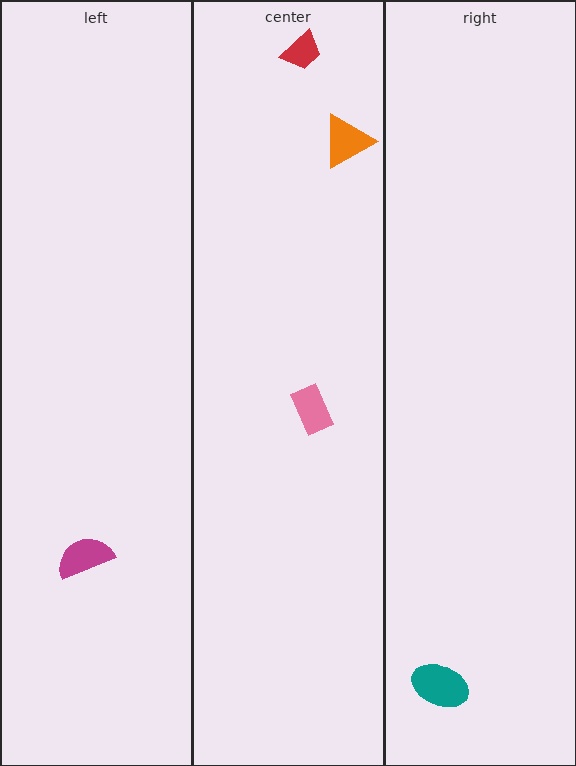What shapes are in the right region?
The teal ellipse.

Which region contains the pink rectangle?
The center region.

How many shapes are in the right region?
1.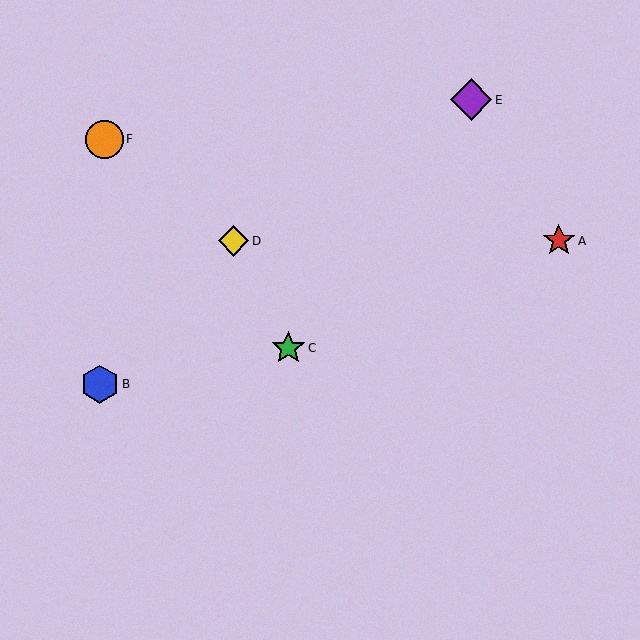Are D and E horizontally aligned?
No, D is at y≈241 and E is at y≈100.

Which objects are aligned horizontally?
Objects A, D are aligned horizontally.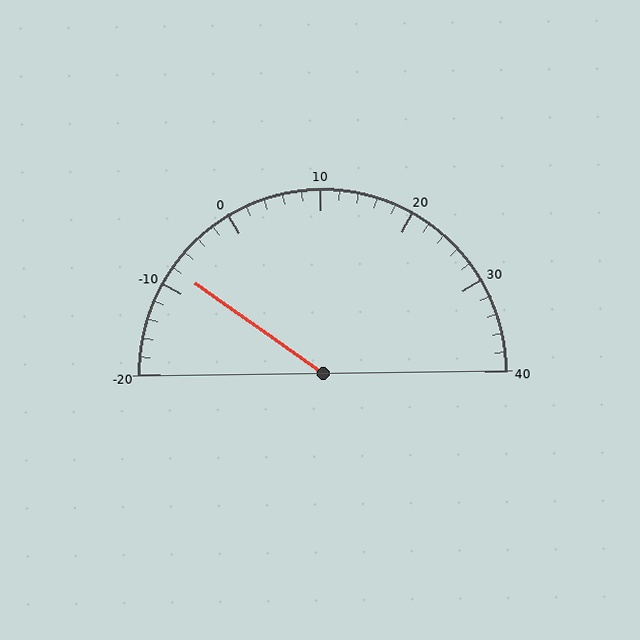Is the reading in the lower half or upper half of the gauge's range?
The reading is in the lower half of the range (-20 to 40).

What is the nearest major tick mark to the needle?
The nearest major tick mark is -10.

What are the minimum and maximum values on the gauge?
The gauge ranges from -20 to 40.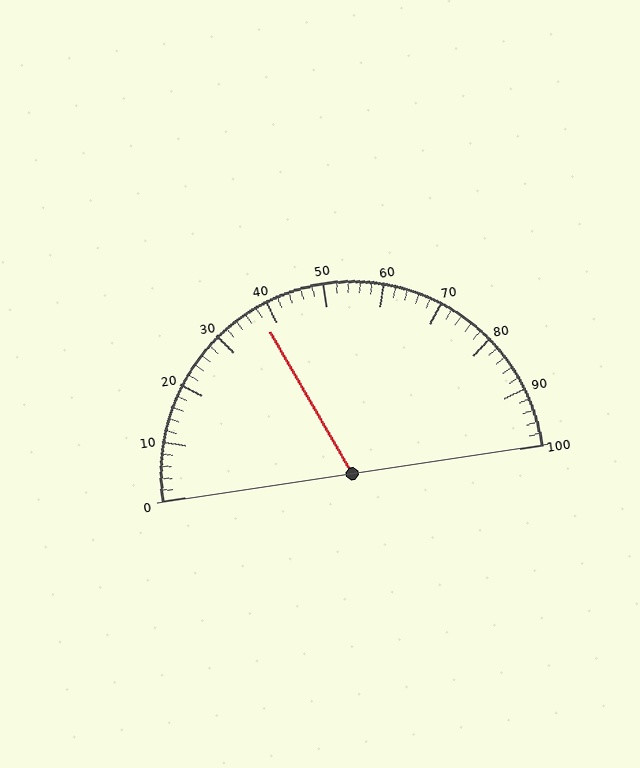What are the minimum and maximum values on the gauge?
The gauge ranges from 0 to 100.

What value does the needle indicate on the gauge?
The needle indicates approximately 38.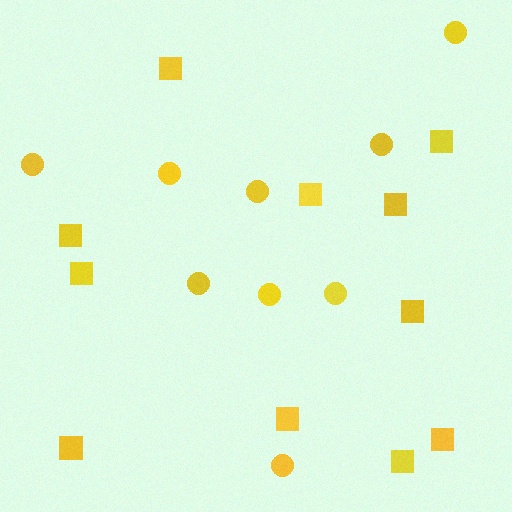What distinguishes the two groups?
There are 2 groups: one group of squares (11) and one group of circles (9).